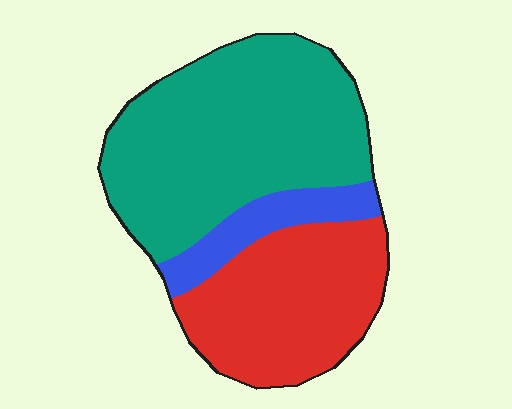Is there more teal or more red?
Teal.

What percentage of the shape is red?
Red covers around 35% of the shape.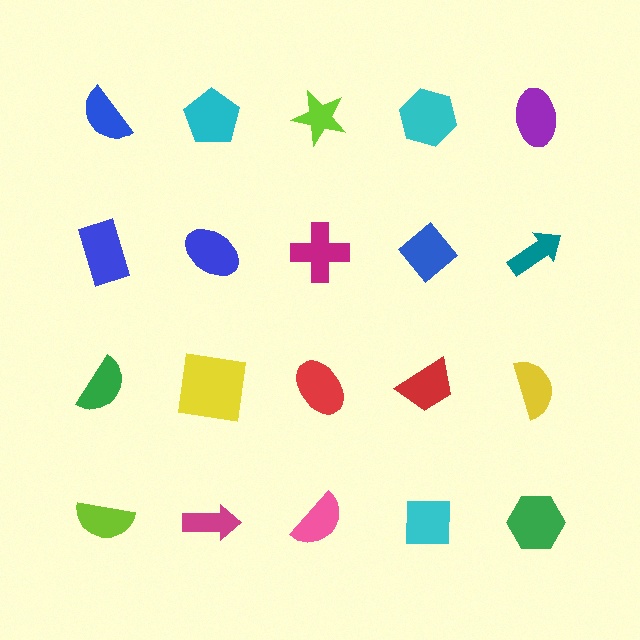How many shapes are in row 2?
5 shapes.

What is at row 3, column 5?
A yellow semicircle.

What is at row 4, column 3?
A pink semicircle.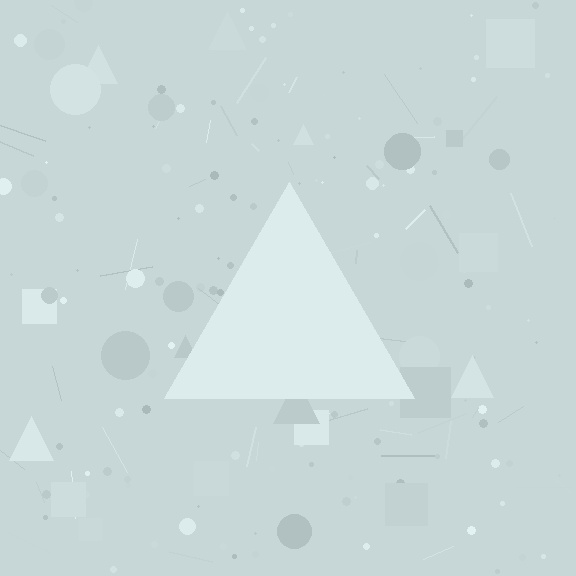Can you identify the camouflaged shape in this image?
The camouflaged shape is a triangle.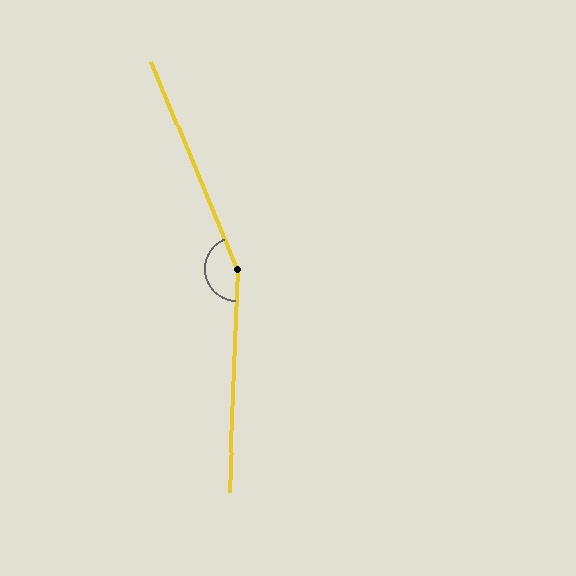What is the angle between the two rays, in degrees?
Approximately 155 degrees.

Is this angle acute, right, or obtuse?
It is obtuse.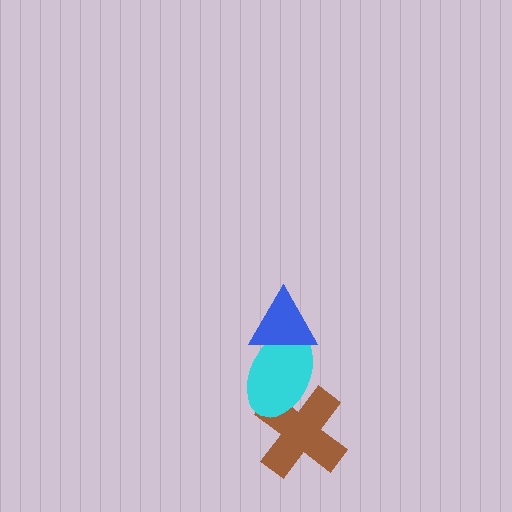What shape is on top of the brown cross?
The cyan ellipse is on top of the brown cross.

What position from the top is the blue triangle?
The blue triangle is 1st from the top.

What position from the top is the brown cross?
The brown cross is 3rd from the top.